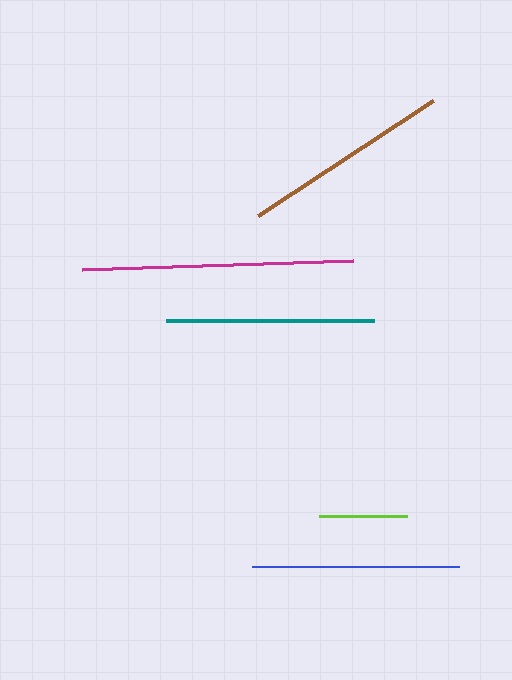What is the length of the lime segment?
The lime segment is approximately 88 pixels long.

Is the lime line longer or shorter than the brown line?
The brown line is longer than the lime line.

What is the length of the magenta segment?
The magenta segment is approximately 271 pixels long.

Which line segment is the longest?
The magenta line is the longest at approximately 271 pixels.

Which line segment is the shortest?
The lime line is the shortest at approximately 88 pixels.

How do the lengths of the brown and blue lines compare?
The brown and blue lines are approximately the same length.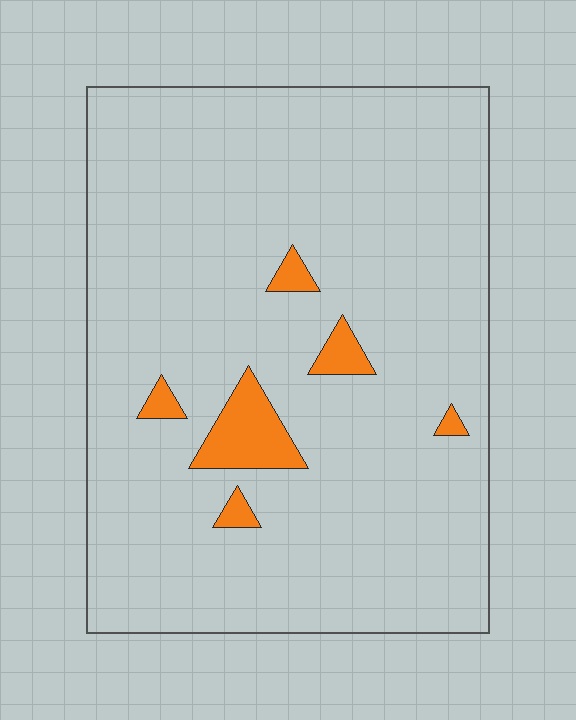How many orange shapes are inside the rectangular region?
6.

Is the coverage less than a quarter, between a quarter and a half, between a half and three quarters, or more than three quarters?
Less than a quarter.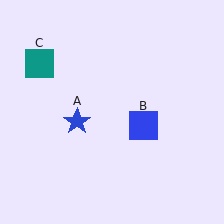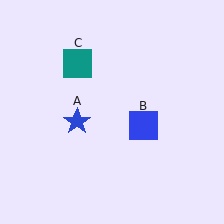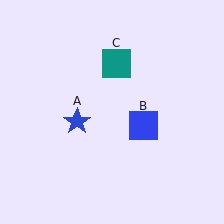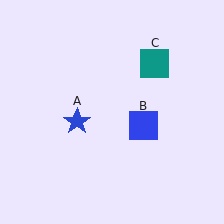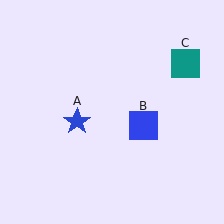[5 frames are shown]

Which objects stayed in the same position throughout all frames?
Blue star (object A) and blue square (object B) remained stationary.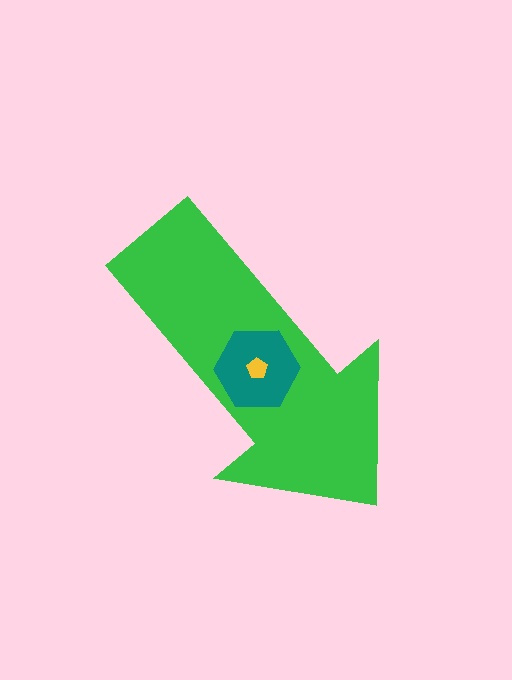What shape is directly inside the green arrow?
The teal hexagon.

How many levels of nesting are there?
3.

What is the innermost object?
The yellow pentagon.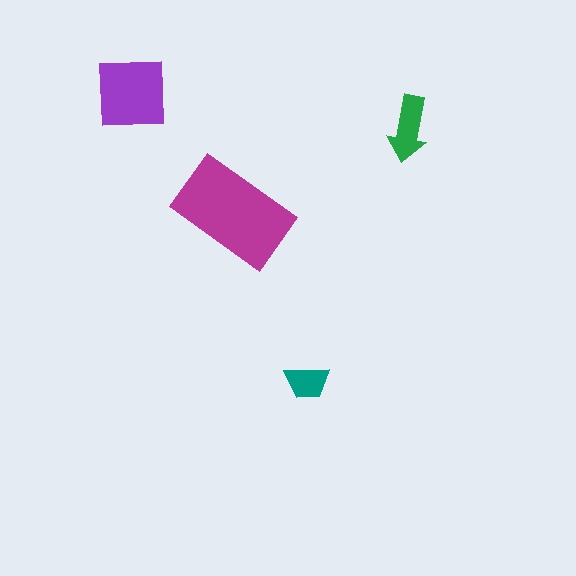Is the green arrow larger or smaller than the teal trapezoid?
Larger.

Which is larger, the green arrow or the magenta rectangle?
The magenta rectangle.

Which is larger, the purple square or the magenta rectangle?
The magenta rectangle.